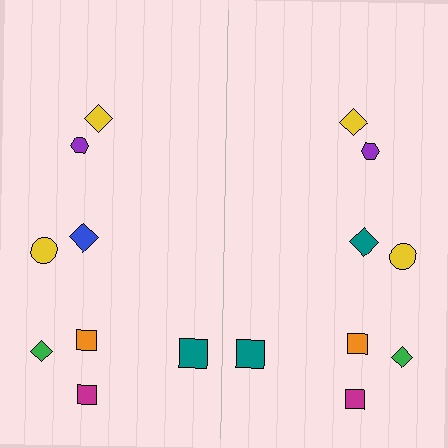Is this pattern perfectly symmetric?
No, the pattern is not perfectly symmetric. The teal diamond on the right side breaks the symmetry — its mirror counterpart is blue.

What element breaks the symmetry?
The teal diamond on the right side breaks the symmetry — its mirror counterpart is blue.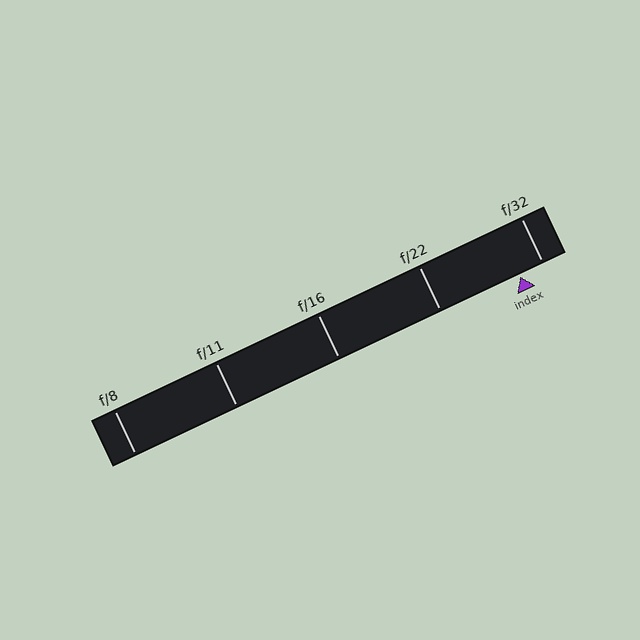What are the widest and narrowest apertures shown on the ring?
The widest aperture shown is f/8 and the narrowest is f/32.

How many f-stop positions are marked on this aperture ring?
There are 5 f-stop positions marked.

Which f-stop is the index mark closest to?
The index mark is closest to f/32.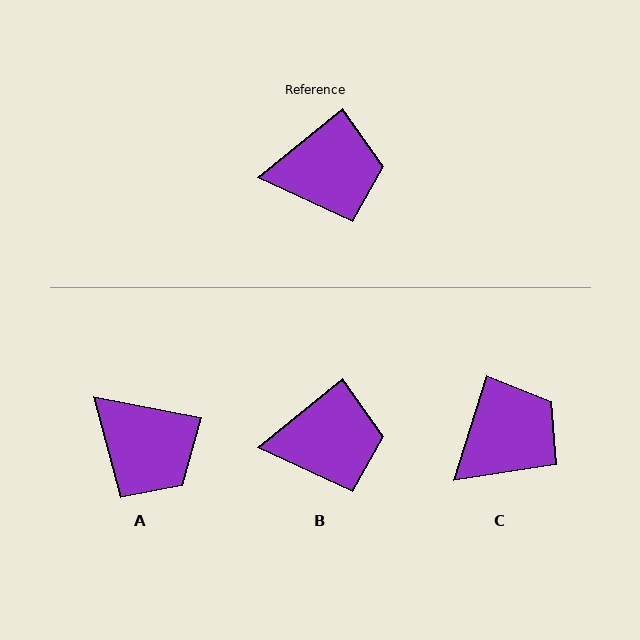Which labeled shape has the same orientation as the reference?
B.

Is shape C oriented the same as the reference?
No, it is off by about 33 degrees.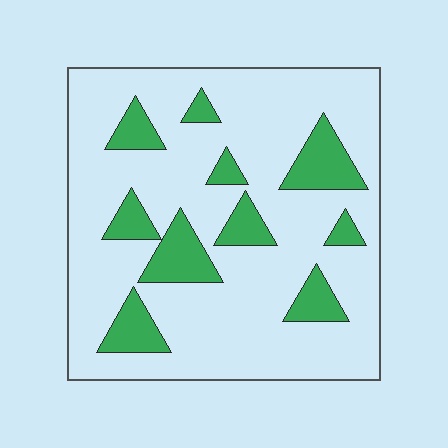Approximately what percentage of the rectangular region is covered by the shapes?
Approximately 20%.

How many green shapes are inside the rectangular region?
10.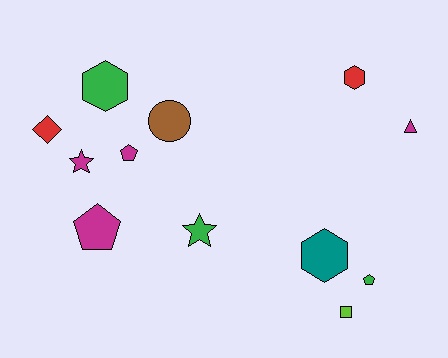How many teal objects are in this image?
There is 1 teal object.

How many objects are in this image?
There are 12 objects.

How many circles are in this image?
There is 1 circle.